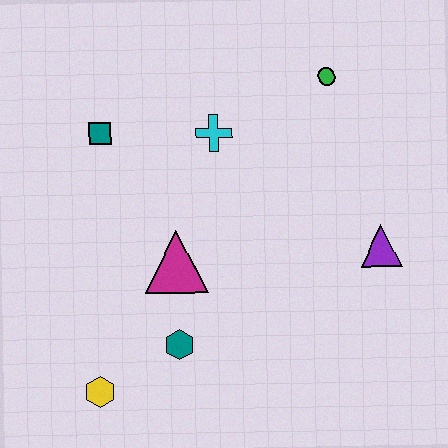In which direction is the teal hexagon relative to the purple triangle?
The teal hexagon is to the left of the purple triangle.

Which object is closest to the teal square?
The cyan cross is closest to the teal square.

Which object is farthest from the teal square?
The purple triangle is farthest from the teal square.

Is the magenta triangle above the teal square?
No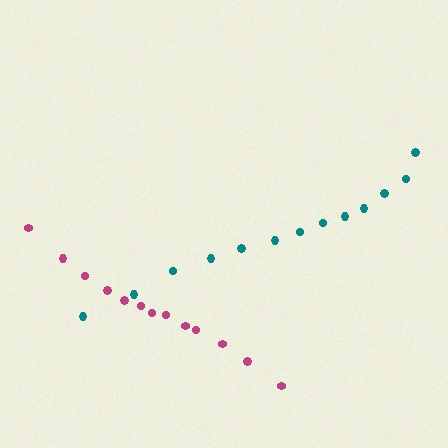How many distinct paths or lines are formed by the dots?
There are 2 distinct paths.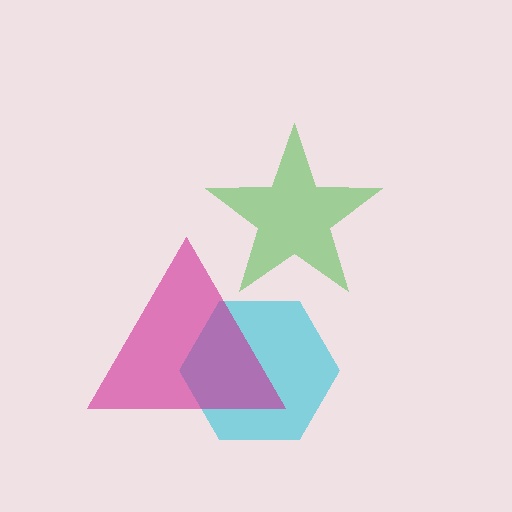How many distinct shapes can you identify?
There are 3 distinct shapes: a cyan hexagon, a magenta triangle, a green star.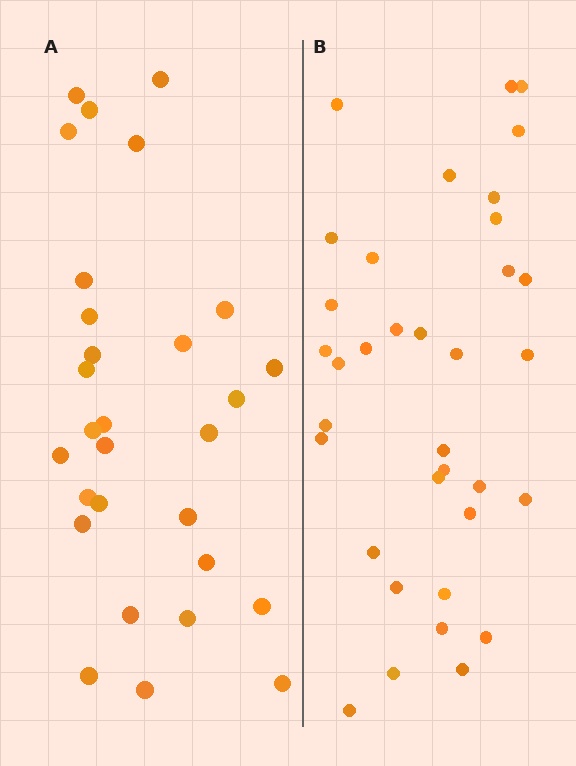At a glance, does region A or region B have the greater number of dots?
Region B (the right region) has more dots.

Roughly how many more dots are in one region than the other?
Region B has about 6 more dots than region A.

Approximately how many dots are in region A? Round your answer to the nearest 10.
About 30 dots. (The exact count is 29, which rounds to 30.)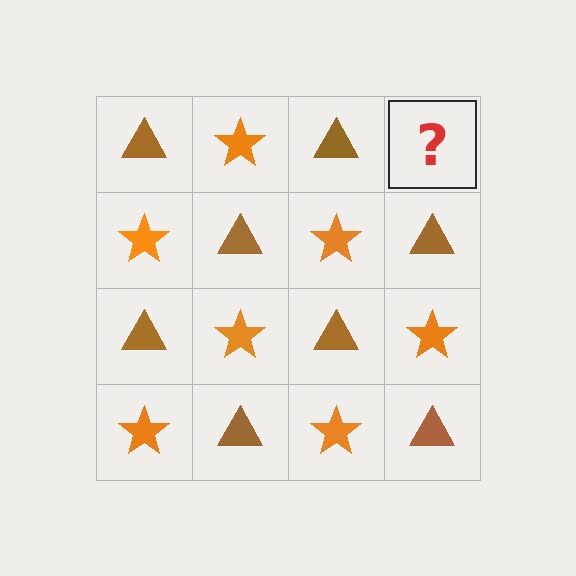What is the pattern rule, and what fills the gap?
The rule is that it alternates brown triangle and orange star in a checkerboard pattern. The gap should be filled with an orange star.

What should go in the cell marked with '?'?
The missing cell should contain an orange star.